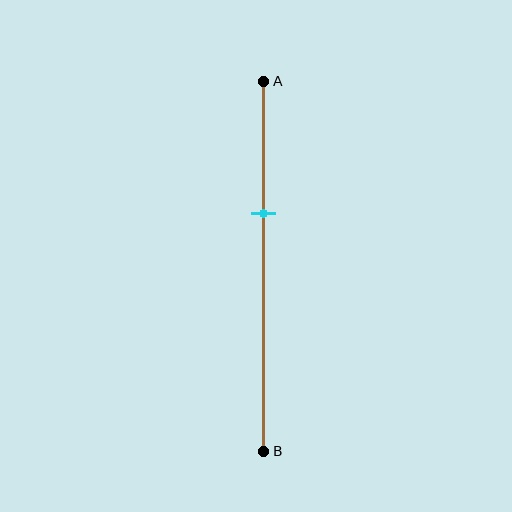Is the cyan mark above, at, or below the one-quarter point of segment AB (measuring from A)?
The cyan mark is below the one-quarter point of segment AB.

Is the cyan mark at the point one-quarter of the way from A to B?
No, the mark is at about 35% from A, not at the 25% one-quarter point.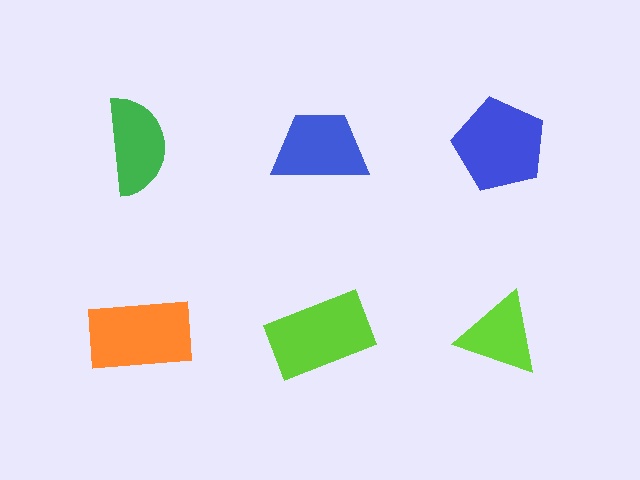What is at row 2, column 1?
An orange rectangle.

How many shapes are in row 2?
3 shapes.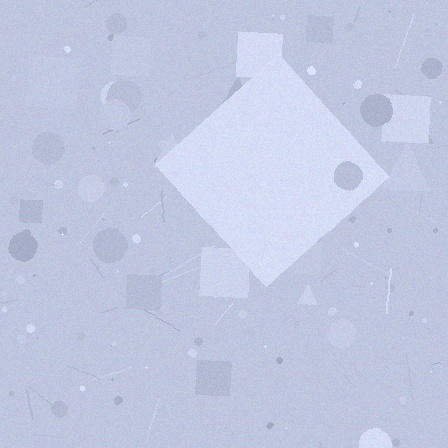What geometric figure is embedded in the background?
A diamond is embedded in the background.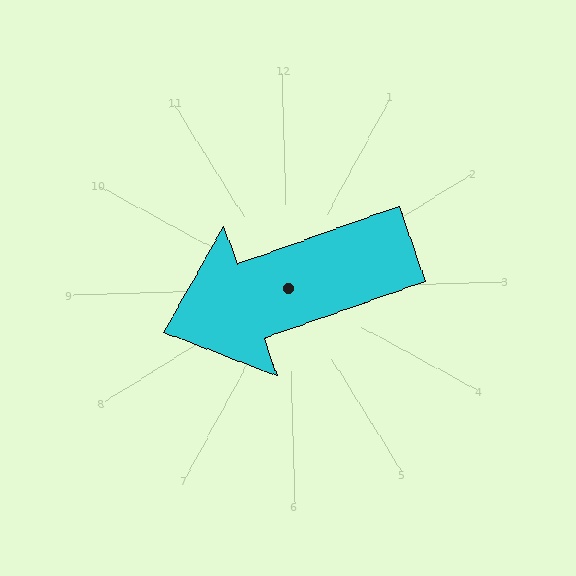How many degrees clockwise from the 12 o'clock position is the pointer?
Approximately 252 degrees.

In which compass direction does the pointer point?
West.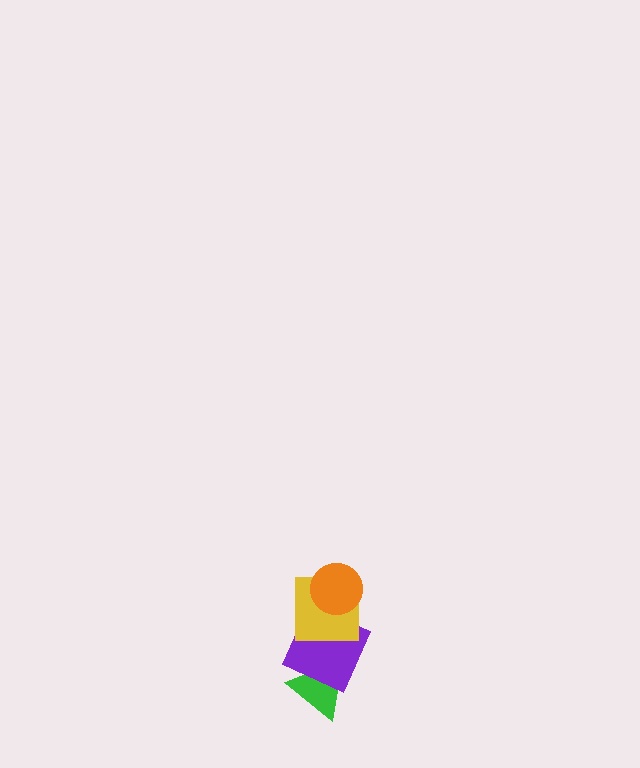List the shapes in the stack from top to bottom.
From top to bottom: the orange circle, the yellow square, the purple square, the green triangle.